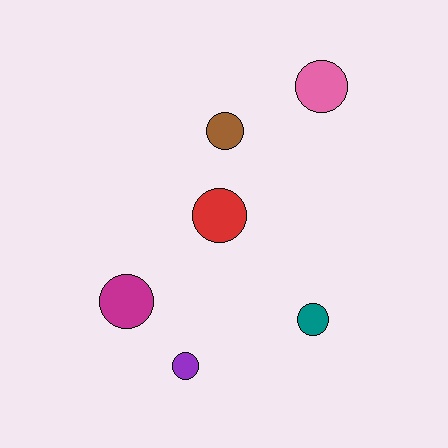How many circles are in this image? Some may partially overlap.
There are 6 circles.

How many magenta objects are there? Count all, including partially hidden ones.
There is 1 magenta object.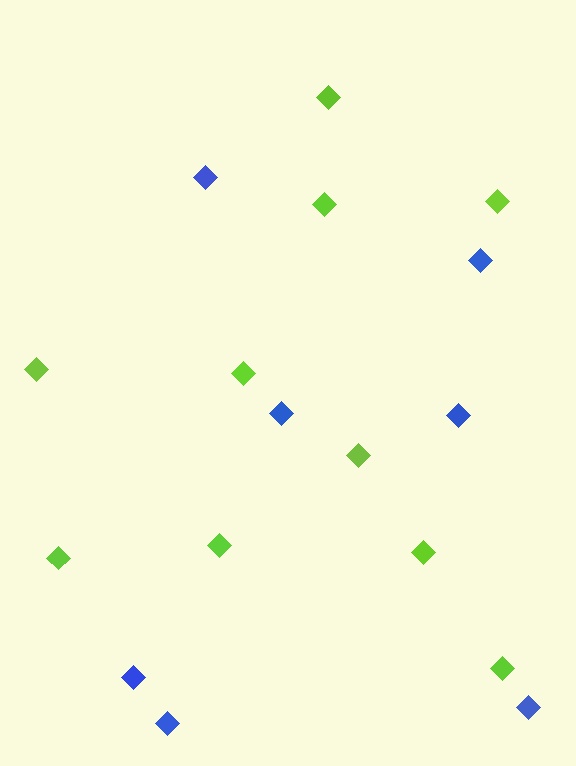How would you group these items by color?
There are 2 groups: one group of blue diamonds (7) and one group of lime diamonds (10).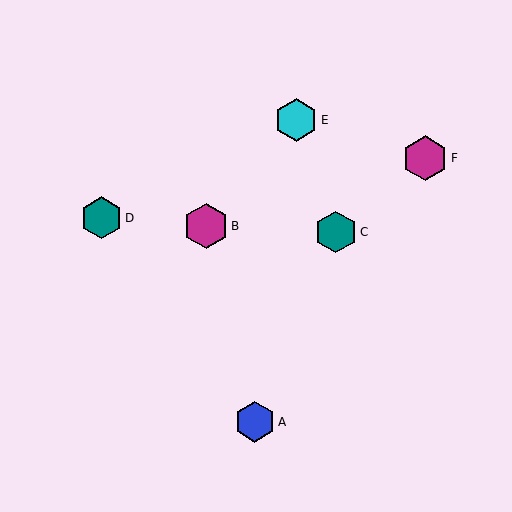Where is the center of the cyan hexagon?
The center of the cyan hexagon is at (296, 120).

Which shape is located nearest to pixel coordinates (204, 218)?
The magenta hexagon (labeled B) at (206, 226) is nearest to that location.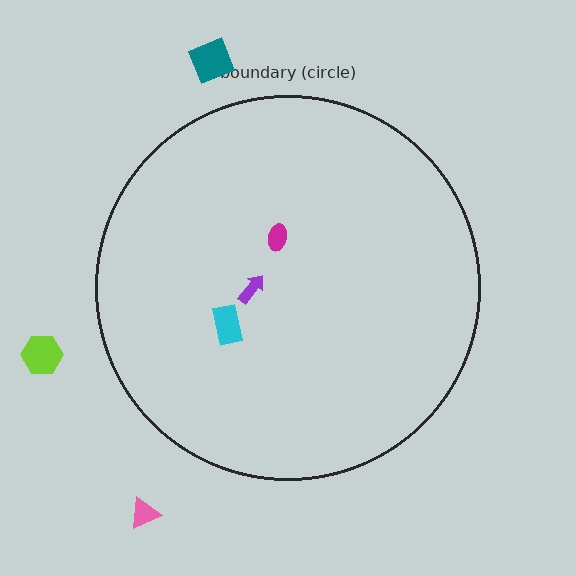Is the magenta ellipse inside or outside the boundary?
Inside.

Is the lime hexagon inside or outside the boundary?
Outside.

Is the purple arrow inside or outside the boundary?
Inside.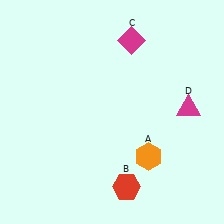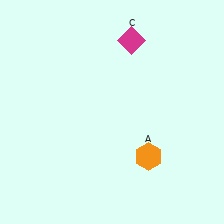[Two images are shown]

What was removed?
The red hexagon (B), the magenta triangle (D) were removed in Image 2.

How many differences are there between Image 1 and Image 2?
There are 2 differences between the two images.